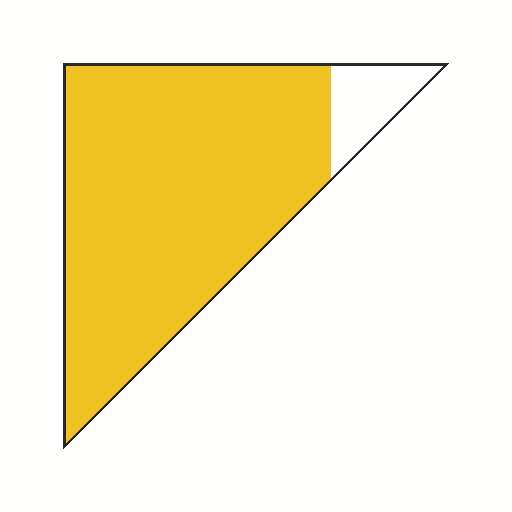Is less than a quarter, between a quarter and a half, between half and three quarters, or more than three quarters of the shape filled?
More than three quarters.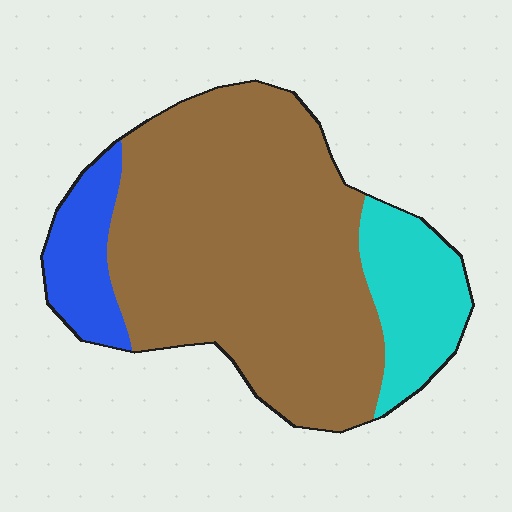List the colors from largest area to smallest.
From largest to smallest: brown, cyan, blue.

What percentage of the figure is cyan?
Cyan covers 16% of the figure.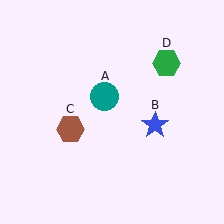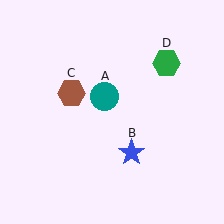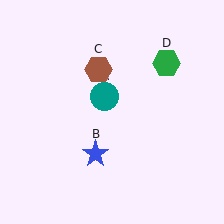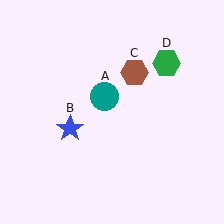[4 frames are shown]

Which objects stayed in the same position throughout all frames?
Teal circle (object A) and green hexagon (object D) remained stationary.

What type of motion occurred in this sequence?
The blue star (object B), brown hexagon (object C) rotated clockwise around the center of the scene.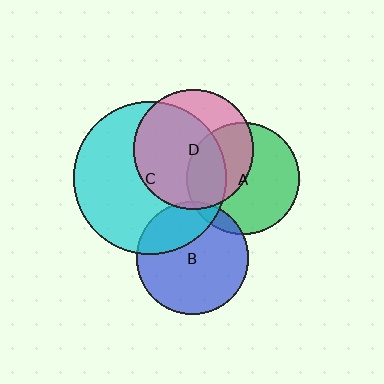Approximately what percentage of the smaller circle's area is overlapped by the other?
Approximately 10%.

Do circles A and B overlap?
Yes.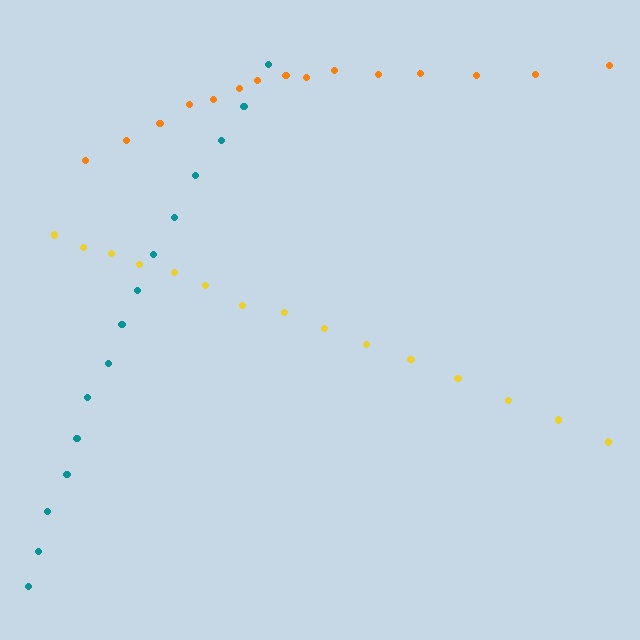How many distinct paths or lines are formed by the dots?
There are 3 distinct paths.